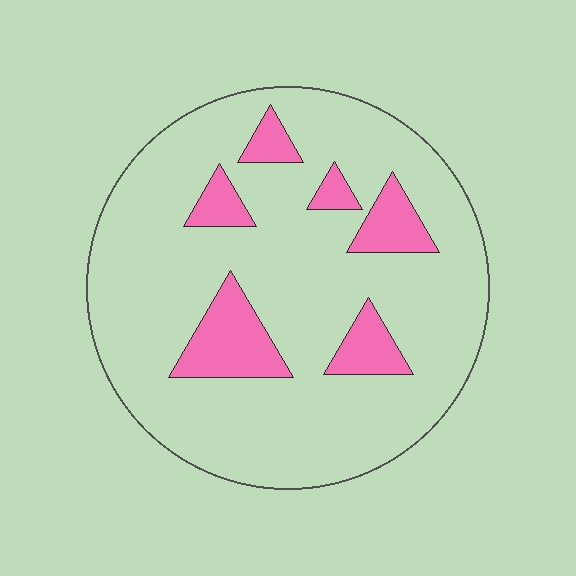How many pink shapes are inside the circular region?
6.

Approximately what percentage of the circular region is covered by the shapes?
Approximately 15%.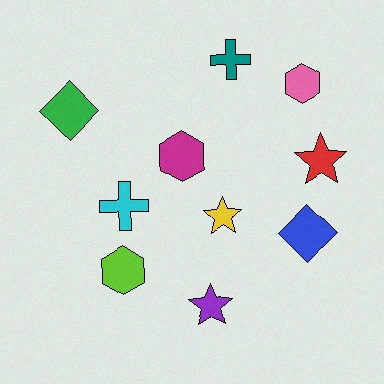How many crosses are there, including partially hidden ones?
There are 2 crosses.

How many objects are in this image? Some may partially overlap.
There are 10 objects.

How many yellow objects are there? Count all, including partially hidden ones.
There is 1 yellow object.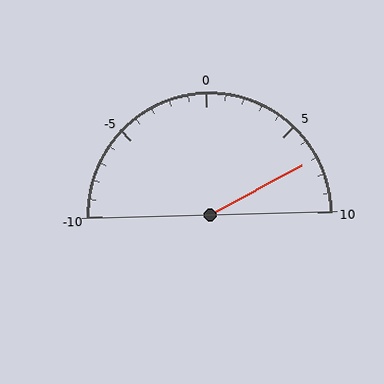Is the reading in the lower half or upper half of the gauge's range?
The reading is in the upper half of the range (-10 to 10).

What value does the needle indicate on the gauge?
The needle indicates approximately 7.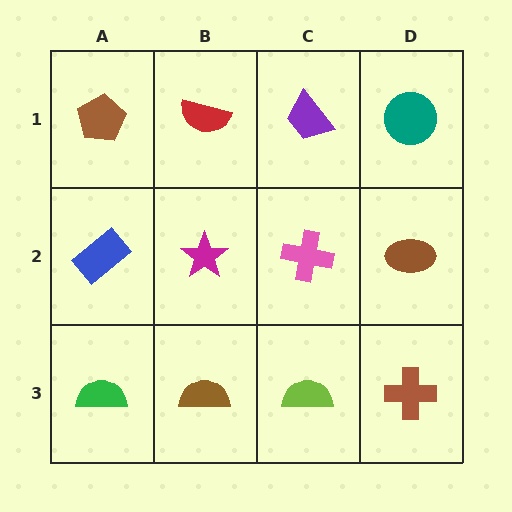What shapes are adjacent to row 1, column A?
A blue rectangle (row 2, column A), a red semicircle (row 1, column B).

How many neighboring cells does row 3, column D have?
2.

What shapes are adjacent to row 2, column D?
A teal circle (row 1, column D), a brown cross (row 3, column D), a pink cross (row 2, column C).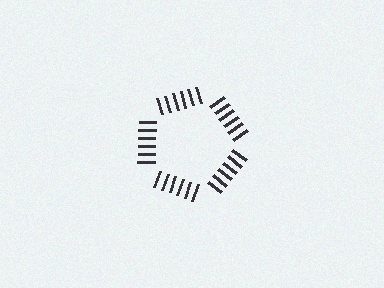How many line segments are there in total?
30 — 6 along each of the 5 edges.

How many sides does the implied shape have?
5 sides — the line-ends trace a pentagon.